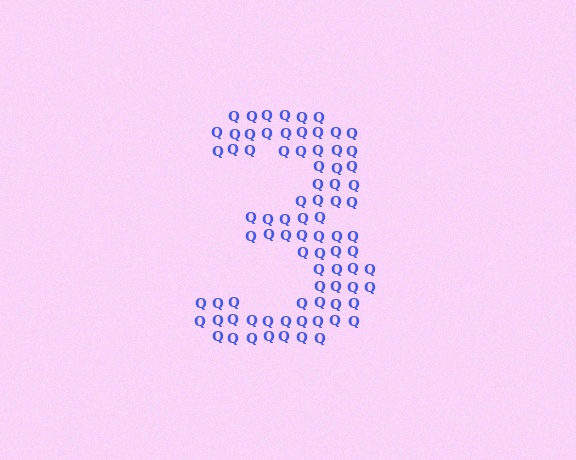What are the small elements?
The small elements are letter Q's.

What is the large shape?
The large shape is the digit 3.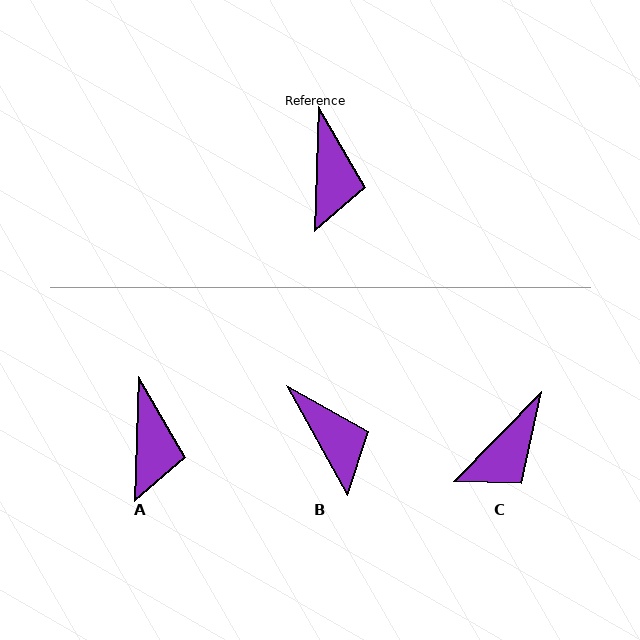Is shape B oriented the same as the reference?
No, it is off by about 31 degrees.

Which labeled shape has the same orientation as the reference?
A.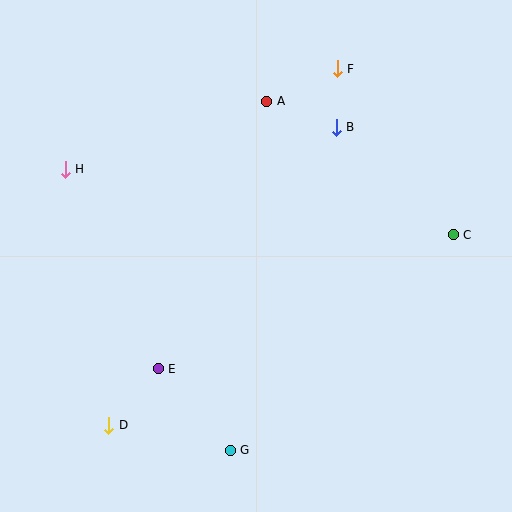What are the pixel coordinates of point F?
Point F is at (337, 69).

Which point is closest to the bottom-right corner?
Point C is closest to the bottom-right corner.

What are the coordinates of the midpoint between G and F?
The midpoint between G and F is at (284, 259).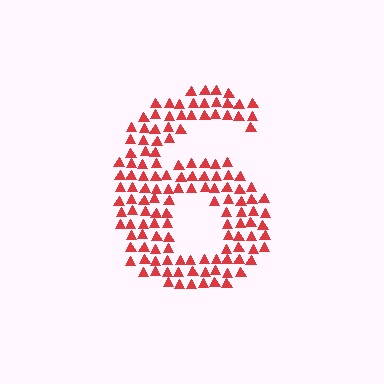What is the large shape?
The large shape is the digit 6.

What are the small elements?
The small elements are triangles.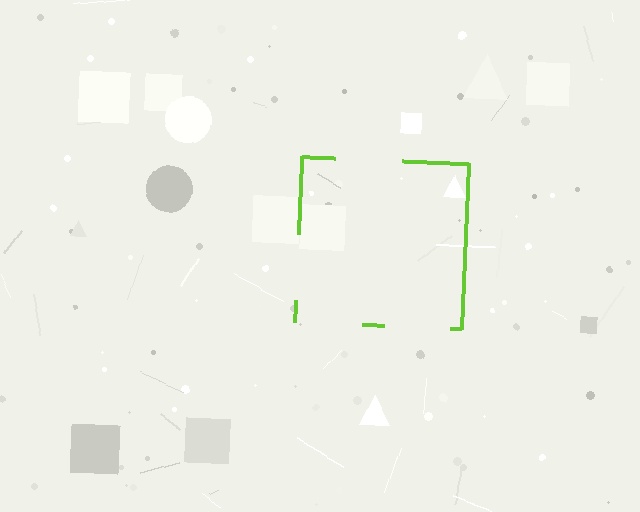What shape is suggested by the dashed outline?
The dashed outline suggests a square.